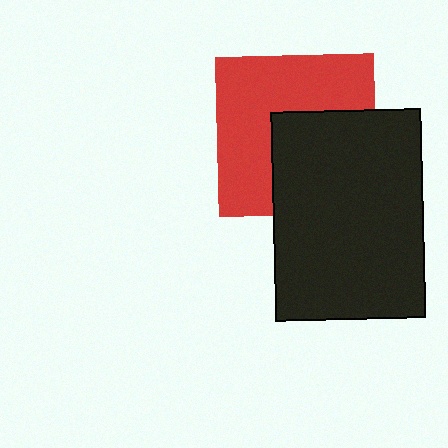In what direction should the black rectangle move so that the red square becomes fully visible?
The black rectangle should move toward the lower-right. That is the shortest direction to clear the overlap and leave the red square fully visible.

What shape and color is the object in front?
The object in front is a black rectangle.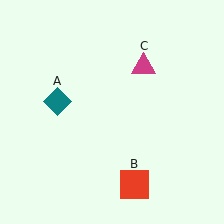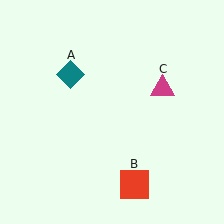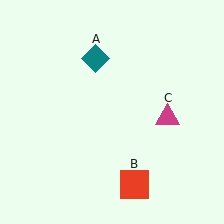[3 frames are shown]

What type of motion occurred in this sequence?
The teal diamond (object A), magenta triangle (object C) rotated clockwise around the center of the scene.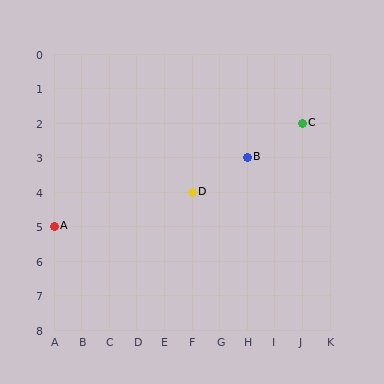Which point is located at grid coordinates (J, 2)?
Point C is at (J, 2).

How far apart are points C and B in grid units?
Points C and B are 2 columns and 1 row apart (about 2.2 grid units diagonally).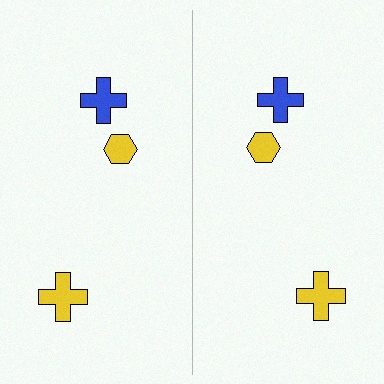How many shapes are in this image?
There are 6 shapes in this image.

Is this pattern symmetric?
Yes, this pattern has bilateral (reflection) symmetry.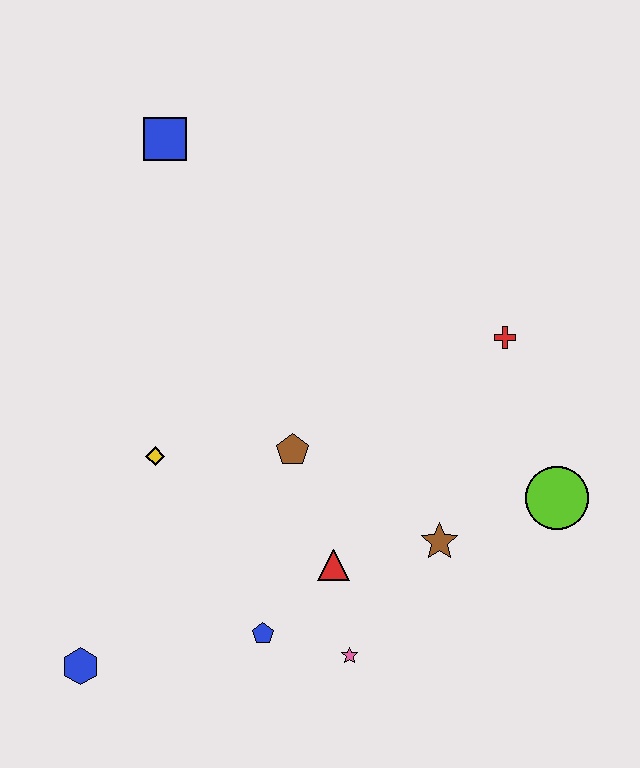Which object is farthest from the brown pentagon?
The blue square is farthest from the brown pentagon.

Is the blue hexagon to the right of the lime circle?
No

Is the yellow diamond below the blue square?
Yes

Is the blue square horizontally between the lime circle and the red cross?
No